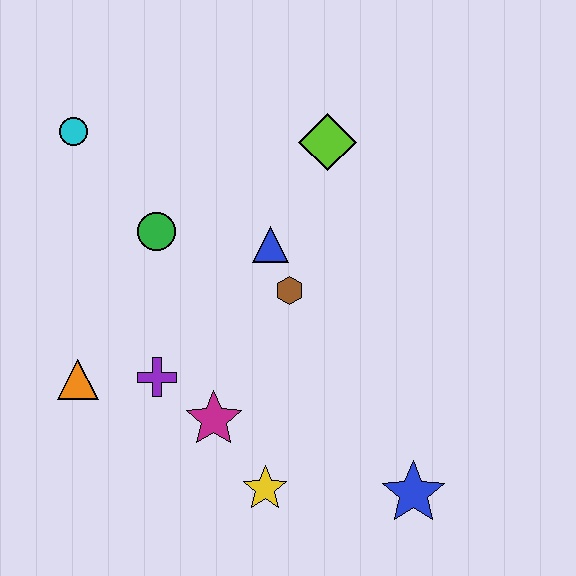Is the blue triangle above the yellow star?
Yes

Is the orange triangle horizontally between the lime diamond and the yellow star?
No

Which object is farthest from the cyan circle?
The blue star is farthest from the cyan circle.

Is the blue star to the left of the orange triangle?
No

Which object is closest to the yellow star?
The magenta star is closest to the yellow star.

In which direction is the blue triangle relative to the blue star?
The blue triangle is above the blue star.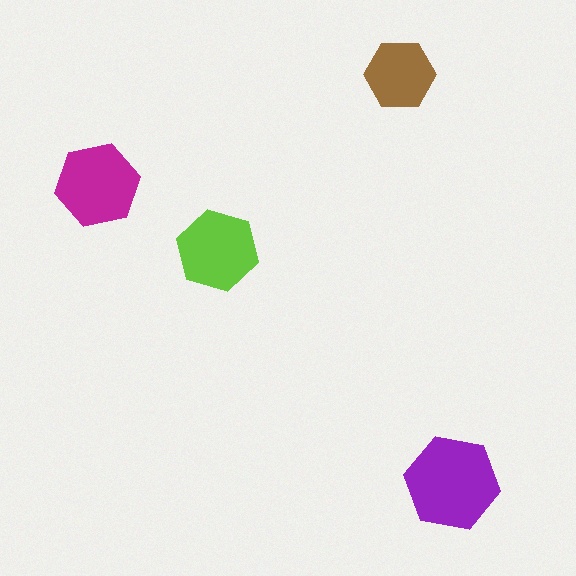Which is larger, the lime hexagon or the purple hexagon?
The purple one.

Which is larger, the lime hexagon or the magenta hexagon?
The magenta one.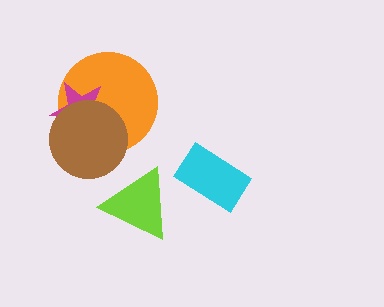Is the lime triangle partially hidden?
No, no other shape covers it.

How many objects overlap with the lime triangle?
0 objects overlap with the lime triangle.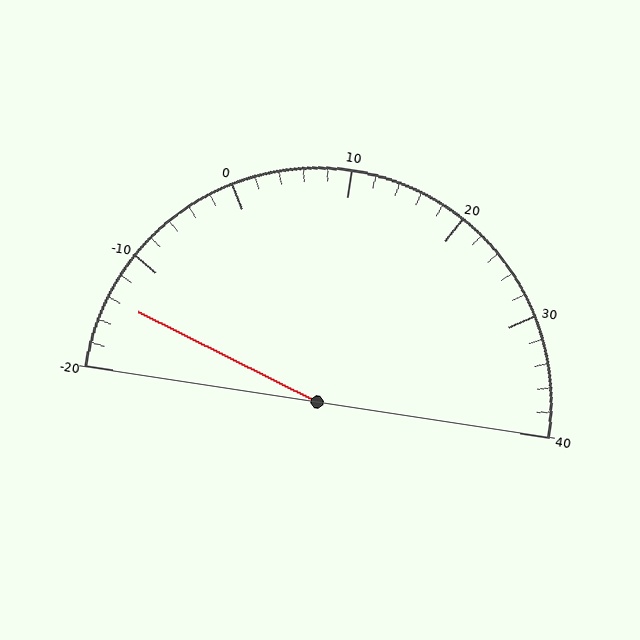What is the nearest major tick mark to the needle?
The nearest major tick mark is -10.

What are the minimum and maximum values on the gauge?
The gauge ranges from -20 to 40.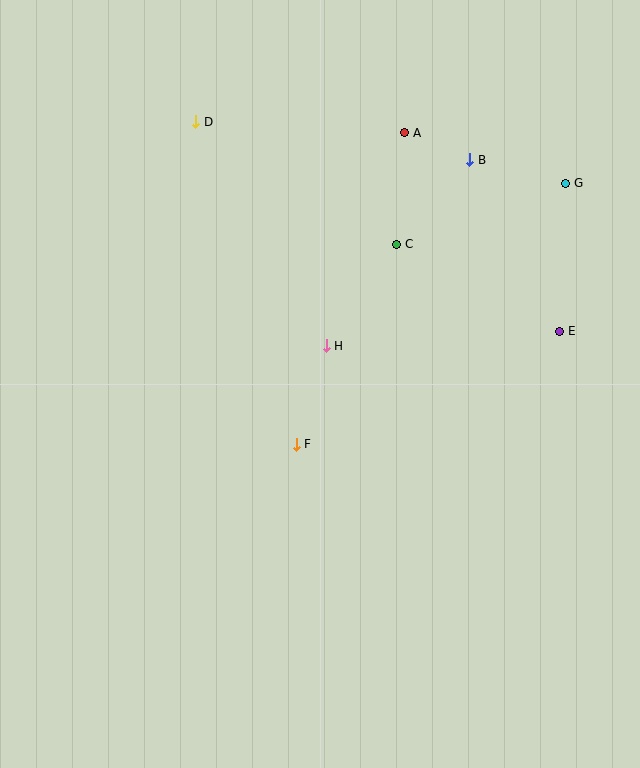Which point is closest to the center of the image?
Point H at (326, 346) is closest to the center.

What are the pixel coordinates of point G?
Point G is at (566, 183).